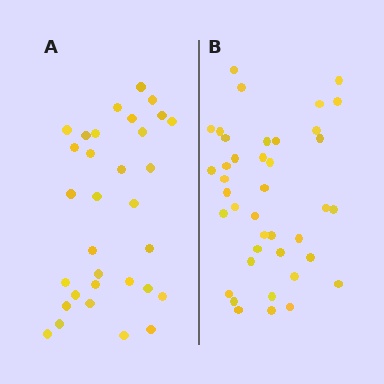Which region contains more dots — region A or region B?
Region B (the right region) has more dots.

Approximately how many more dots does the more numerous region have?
Region B has roughly 8 or so more dots than region A.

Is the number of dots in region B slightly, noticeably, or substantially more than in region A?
Region B has noticeably more, but not dramatically so. The ratio is roughly 1.2 to 1.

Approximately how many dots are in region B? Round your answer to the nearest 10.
About 40 dots.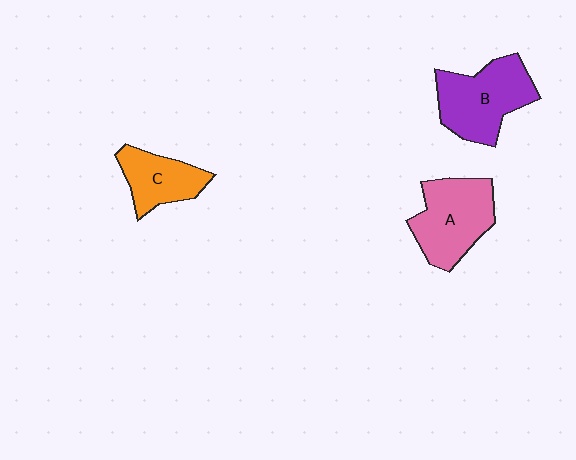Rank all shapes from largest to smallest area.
From largest to smallest: B (purple), A (pink), C (orange).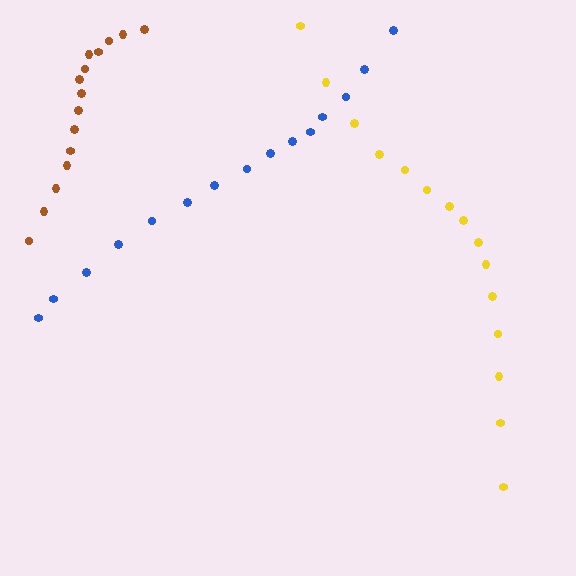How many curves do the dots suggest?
There are 3 distinct paths.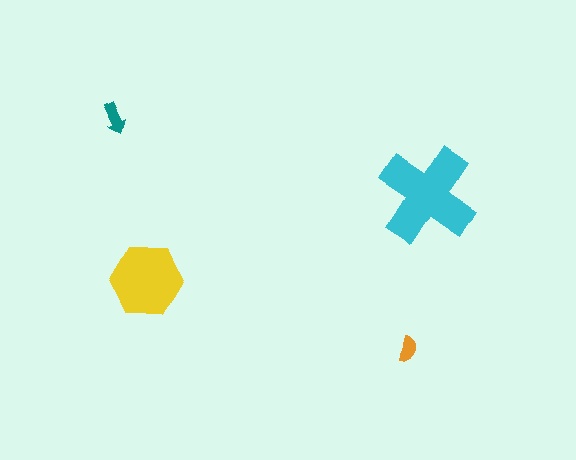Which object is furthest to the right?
The cyan cross is rightmost.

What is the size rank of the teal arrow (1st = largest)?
3rd.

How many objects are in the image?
There are 4 objects in the image.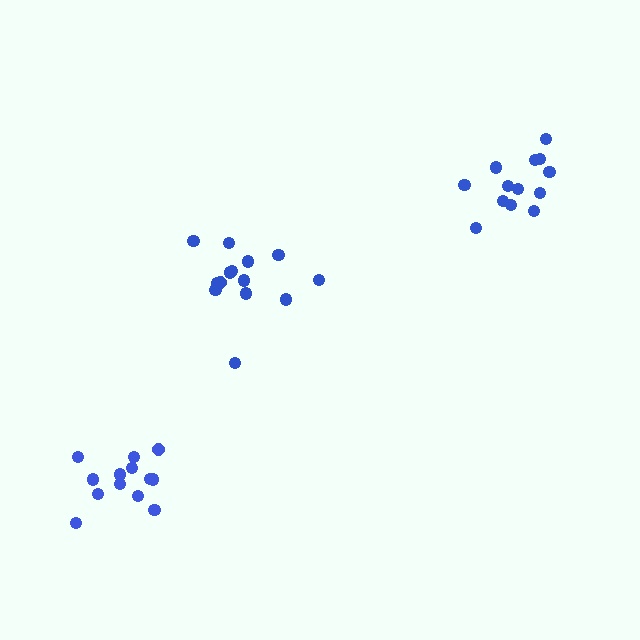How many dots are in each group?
Group 1: 14 dots, Group 2: 13 dots, Group 3: 13 dots (40 total).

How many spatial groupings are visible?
There are 3 spatial groupings.